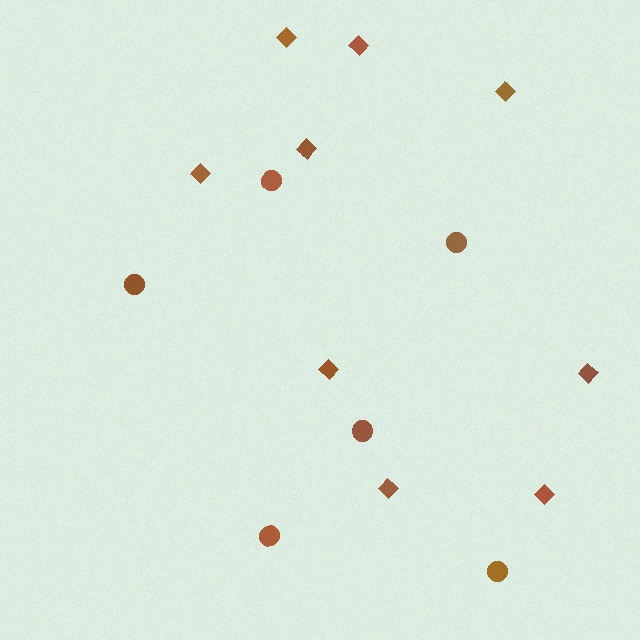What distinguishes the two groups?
There are 2 groups: one group of circles (6) and one group of diamonds (9).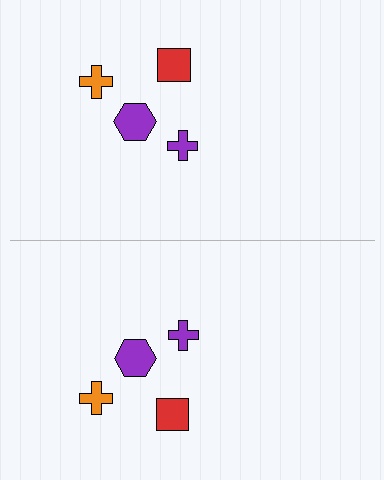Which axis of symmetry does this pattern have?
The pattern has a horizontal axis of symmetry running through the center of the image.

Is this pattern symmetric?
Yes, this pattern has bilateral (reflection) symmetry.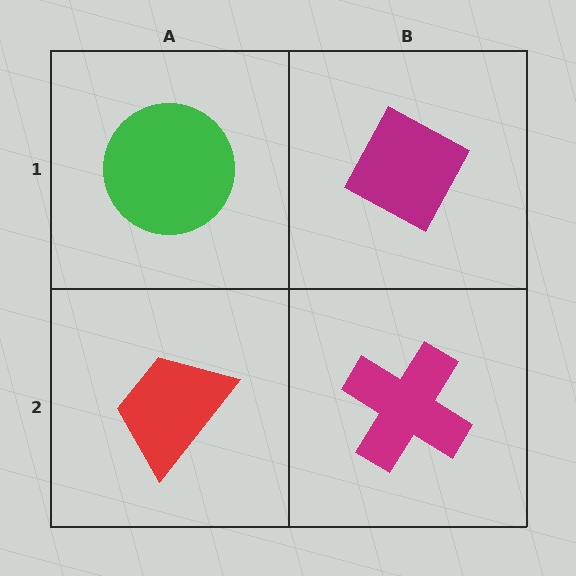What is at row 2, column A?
A red trapezoid.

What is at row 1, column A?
A green circle.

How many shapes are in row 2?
2 shapes.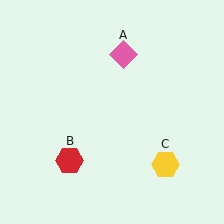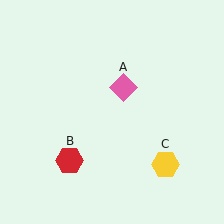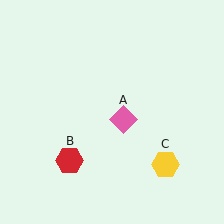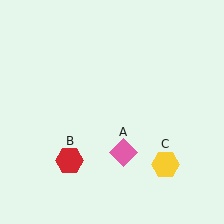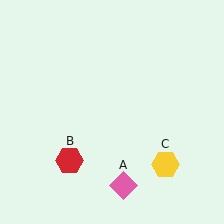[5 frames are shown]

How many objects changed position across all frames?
1 object changed position: pink diamond (object A).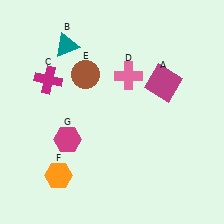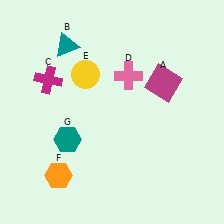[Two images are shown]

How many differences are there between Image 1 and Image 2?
There are 2 differences between the two images.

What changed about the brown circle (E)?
In Image 1, E is brown. In Image 2, it changed to yellow.